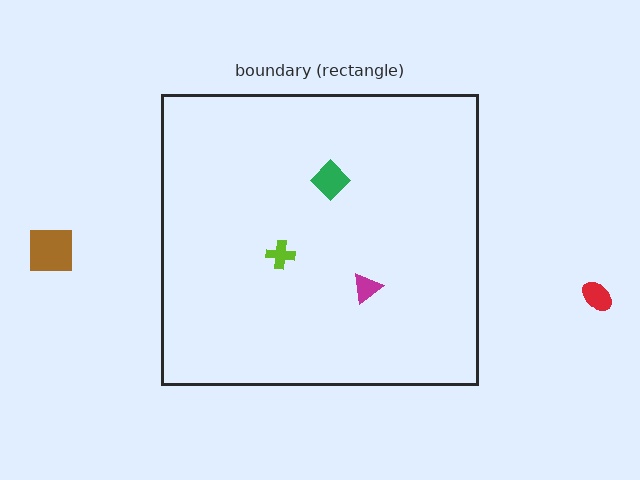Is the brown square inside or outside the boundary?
Outside.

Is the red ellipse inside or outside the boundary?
Outside.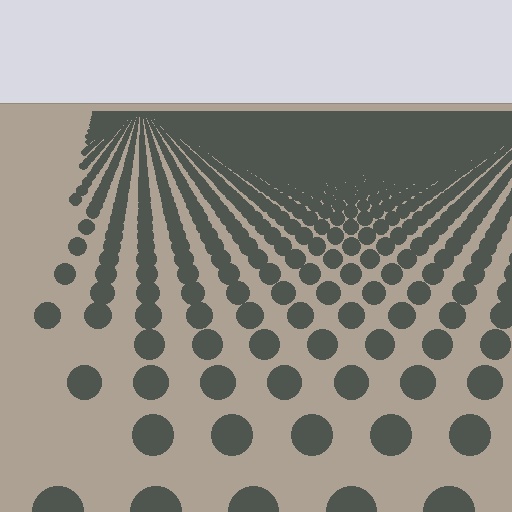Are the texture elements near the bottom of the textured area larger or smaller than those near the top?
Larger. Near the bottom, elements are closer to the viewer and appear at a bigger on-screen size.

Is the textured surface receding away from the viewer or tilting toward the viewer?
The surface is receding away from the viewer. Texture elements get smaller and denser toward the top.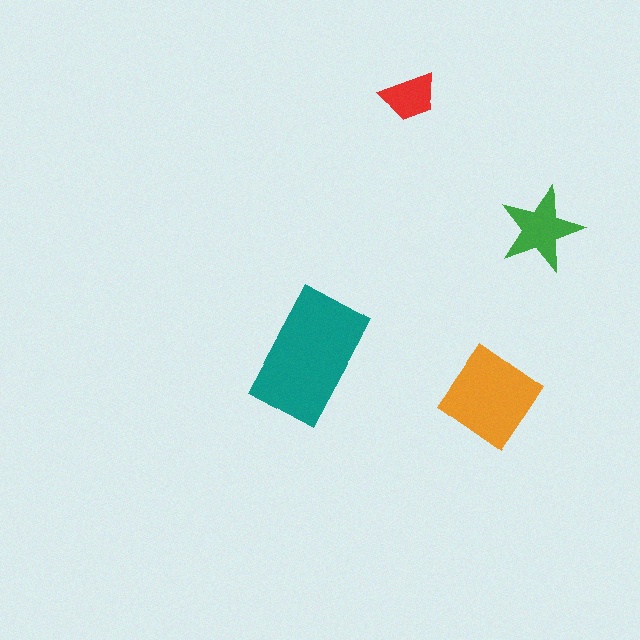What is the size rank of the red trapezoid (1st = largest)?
4th.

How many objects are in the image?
There are 4 objects in the image.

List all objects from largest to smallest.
The teal rectangle, the orange diamond, the green star, the red trapezoid.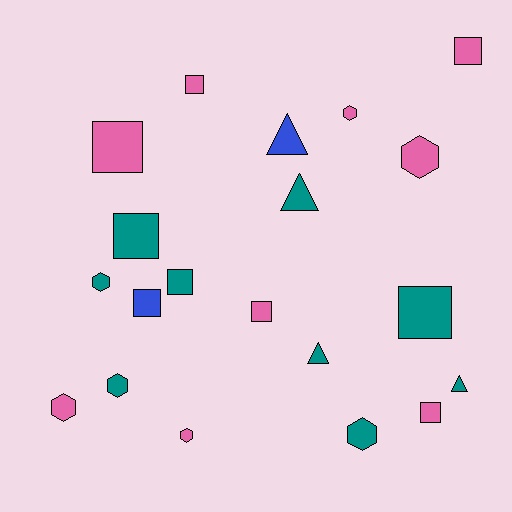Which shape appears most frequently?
Square, with 9 objects.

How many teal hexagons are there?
There are 3 teal hexagons.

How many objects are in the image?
There are 20 objects.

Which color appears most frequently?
Pink, with 9 objects.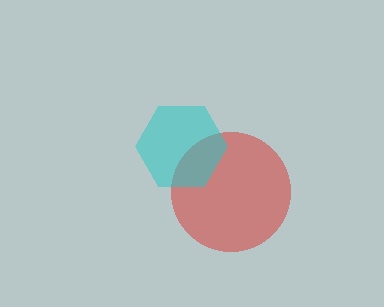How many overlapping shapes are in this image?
There are 2 overlapping shapes in the image.